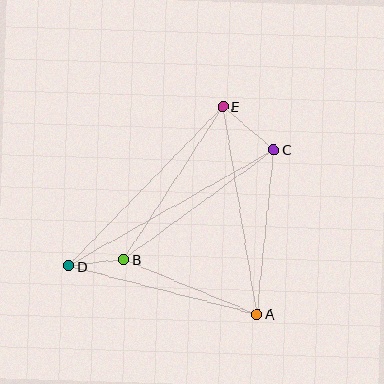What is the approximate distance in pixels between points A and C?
The distance between A and C is approximately 166 pixels.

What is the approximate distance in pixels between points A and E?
The distance between A and E is approximately 211 pixels.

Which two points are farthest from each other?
Points C and D are farthest from each other.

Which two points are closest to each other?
Points B and D are closest to each other.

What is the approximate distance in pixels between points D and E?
The distance between D and E is approximately 222 pixels.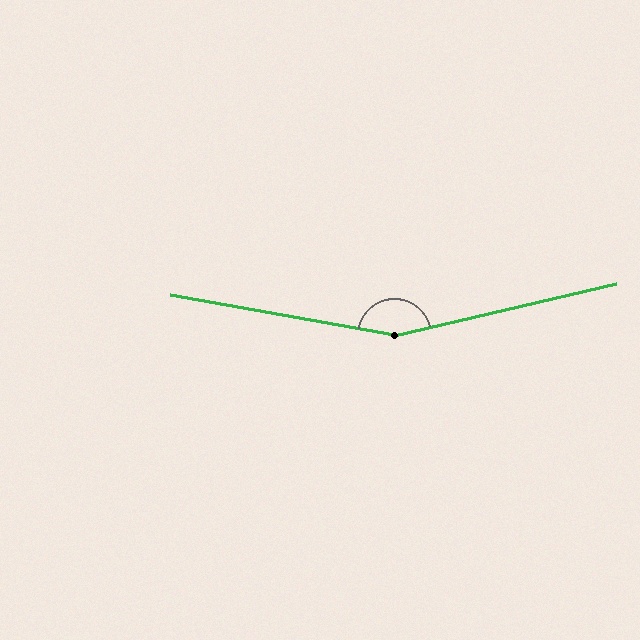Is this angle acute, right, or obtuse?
It is obtuse.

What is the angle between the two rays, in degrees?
Approximately 157 degrees.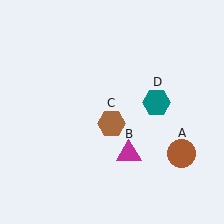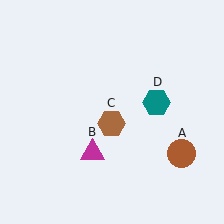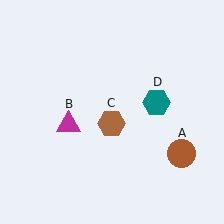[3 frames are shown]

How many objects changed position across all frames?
1 object changed position: magenta triangle (object B).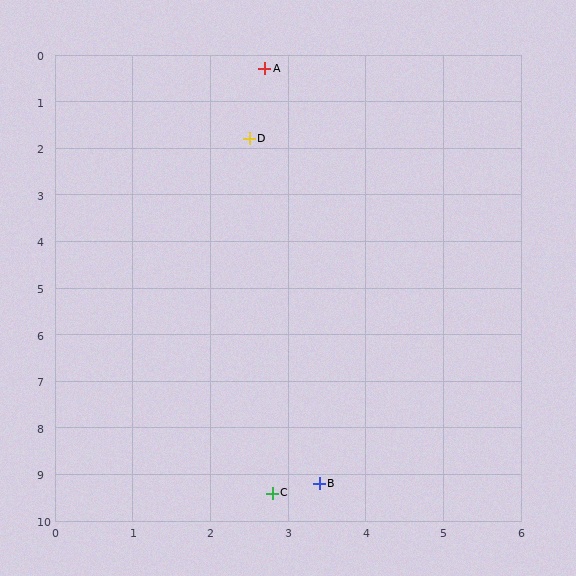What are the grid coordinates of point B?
Point B is at approximately (3.4, 9.2).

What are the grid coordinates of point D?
Point D is at approximately (2.5, 1.8).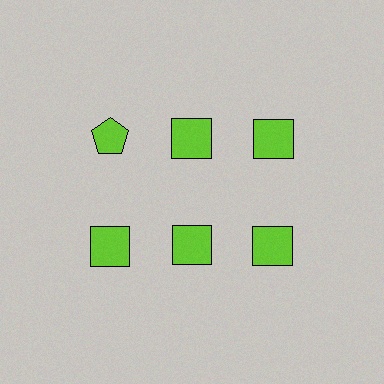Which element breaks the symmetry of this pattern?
The lime pentagon in the top row, leftmost column breaks the symmetry. All other shapes are lime squares.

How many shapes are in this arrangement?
There are 6 shapes arranged in a grid pattern.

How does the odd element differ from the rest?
It has a different shape: pentagon instead of square.